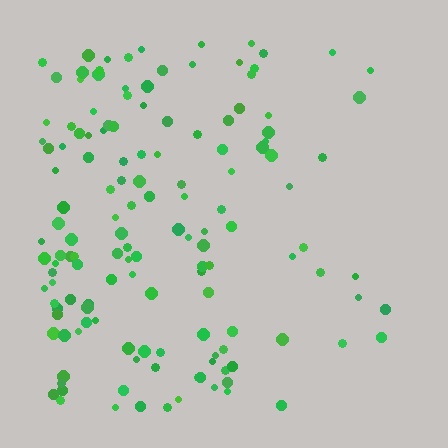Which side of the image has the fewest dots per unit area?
The right.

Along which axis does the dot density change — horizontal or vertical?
Horizontal.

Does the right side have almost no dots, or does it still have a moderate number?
Still a moderate number, just noticeably fewer than the left.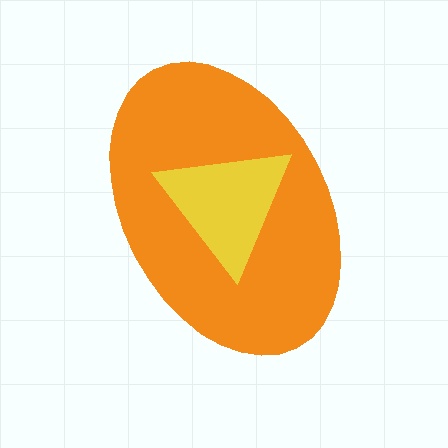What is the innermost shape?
The yellow triangle.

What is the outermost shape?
The orange ellipse.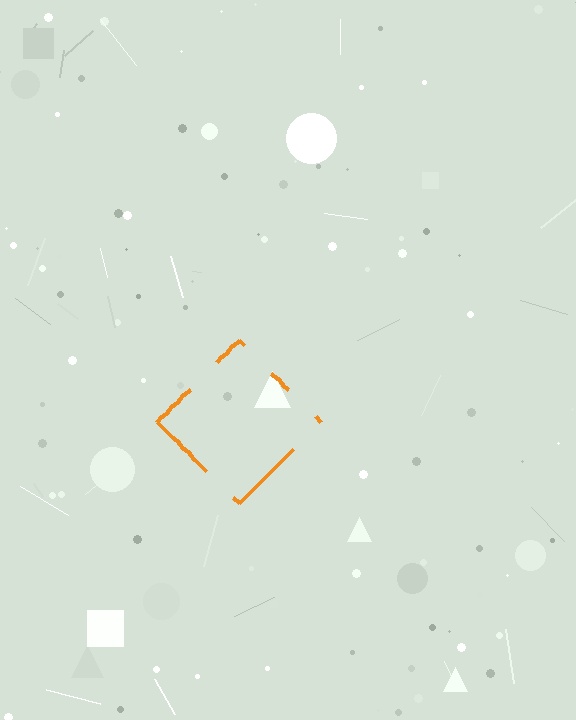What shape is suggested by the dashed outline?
The dashed outline suggests a diamond.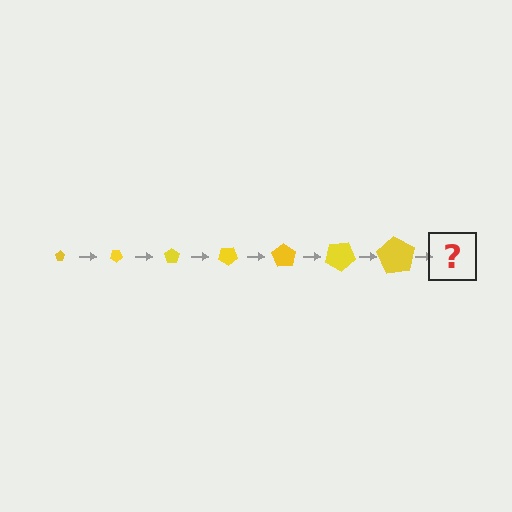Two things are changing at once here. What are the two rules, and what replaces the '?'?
The two rules are that the pentagon grows larger each step and it rotates 35 degrees each step. The '?' should be a pentagon, larger than the previous one and rotated 245 degrees from the start.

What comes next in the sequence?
The next element should be a pentagon, larger than the previous one and rotated 245 degrees from the start.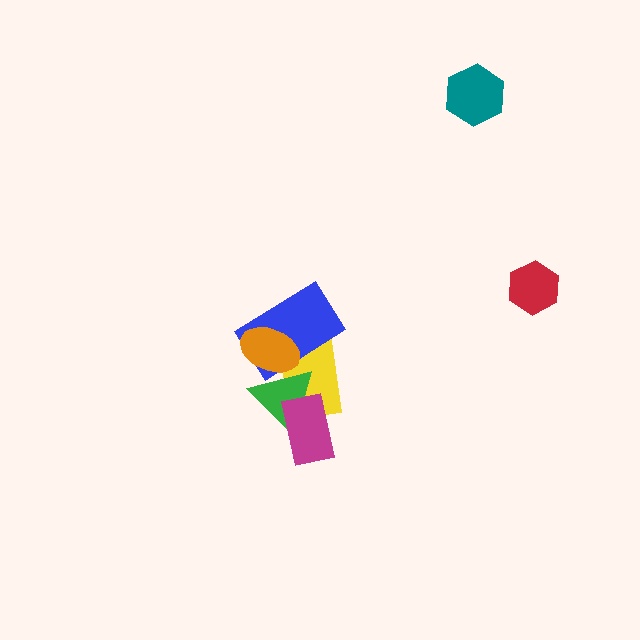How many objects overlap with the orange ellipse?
3 objects overlap with the orange ellipse.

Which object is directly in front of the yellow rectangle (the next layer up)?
The blue rectangle is directly in front of the yellow rectangle.